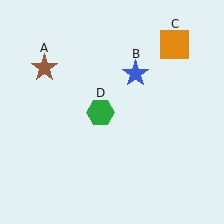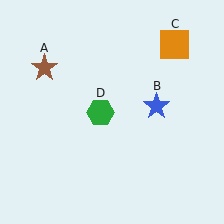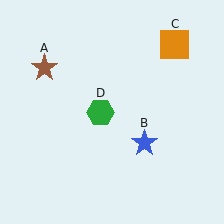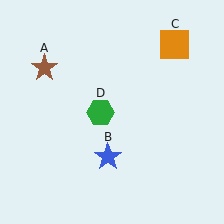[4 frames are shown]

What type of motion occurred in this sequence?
The blue star (object B) rotated clockwise around the center of the scene.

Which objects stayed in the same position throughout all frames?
Brown star (object A) and orange square (object C) and green hexagon (object D) remained stationary.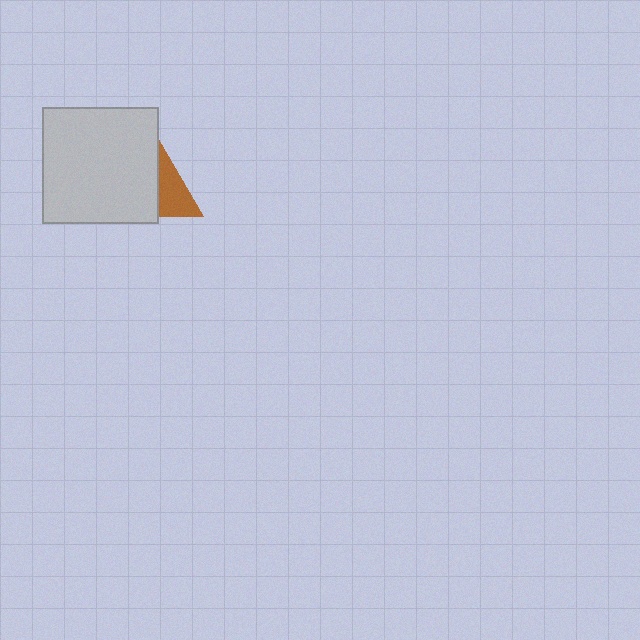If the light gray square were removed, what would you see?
You would see the complete brown triangle.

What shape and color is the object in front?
The object in front is a light gray square.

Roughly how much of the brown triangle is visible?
A small part of it is visible (roughly 41%).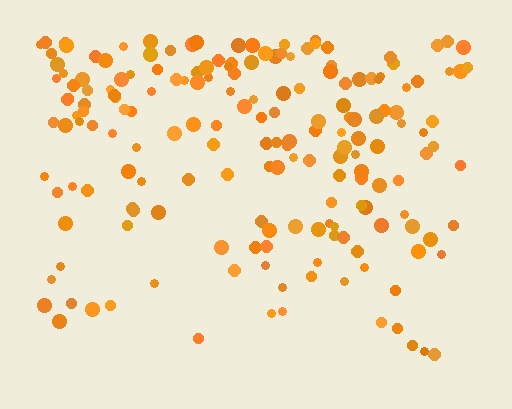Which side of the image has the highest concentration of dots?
The top.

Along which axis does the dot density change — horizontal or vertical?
Vertical.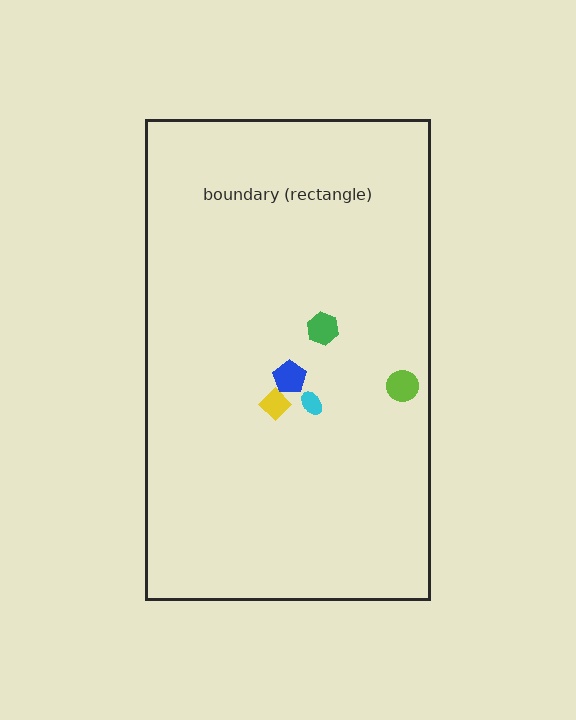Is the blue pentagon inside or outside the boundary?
Inside.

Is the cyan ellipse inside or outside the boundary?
Inside.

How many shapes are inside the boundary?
5 inside, 0 outside.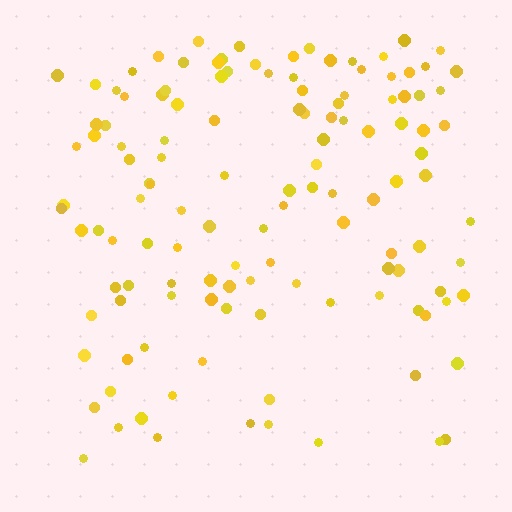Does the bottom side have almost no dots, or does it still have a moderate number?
Still a moderate number, just noticeably fewer than the top.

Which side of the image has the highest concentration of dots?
The top.